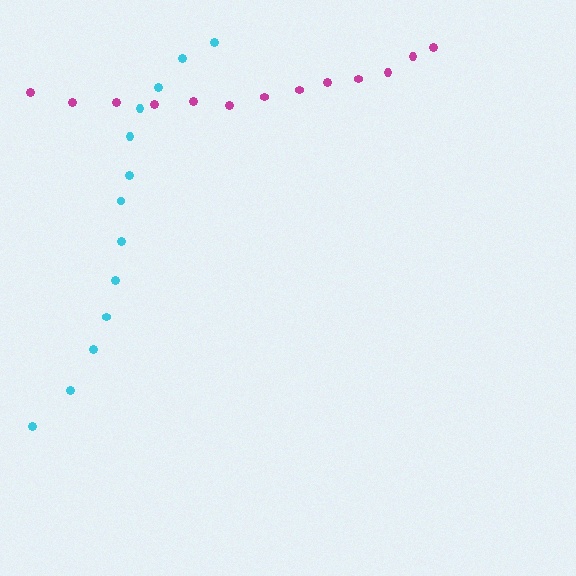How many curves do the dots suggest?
There are 2 distinct paths.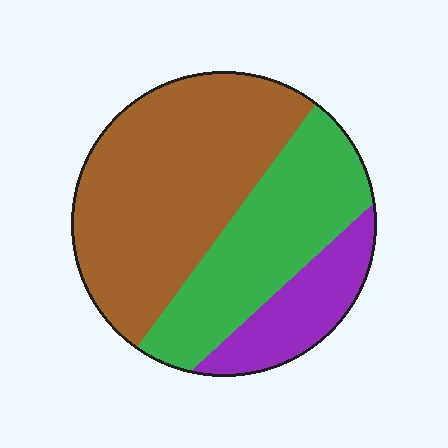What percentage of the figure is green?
Green takes up between a sixth and a third of the figure.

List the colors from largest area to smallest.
From largest to smallest: brown, green, purple.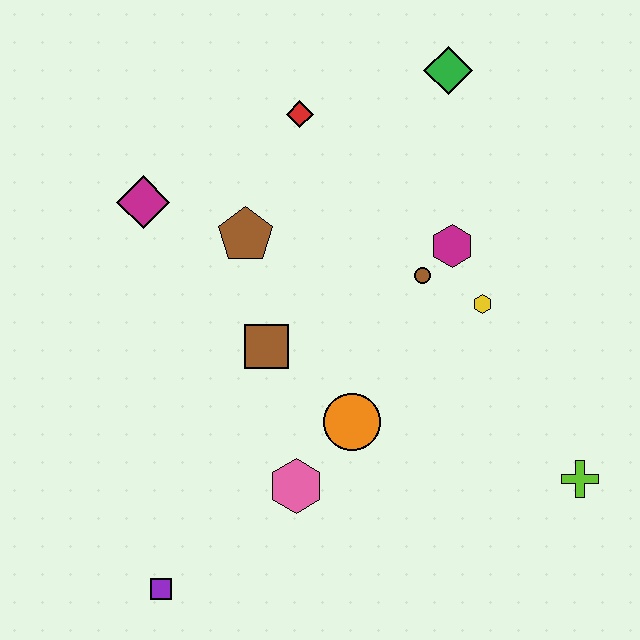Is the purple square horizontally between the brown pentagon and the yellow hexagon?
No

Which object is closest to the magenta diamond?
The brown pentagon is closest to the magenta diamond.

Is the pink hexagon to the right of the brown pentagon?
Yes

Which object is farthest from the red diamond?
The purple square is farthest from the red diamond.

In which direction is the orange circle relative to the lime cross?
The orange circle is to the left of the lime cross.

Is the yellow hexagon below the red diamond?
Yes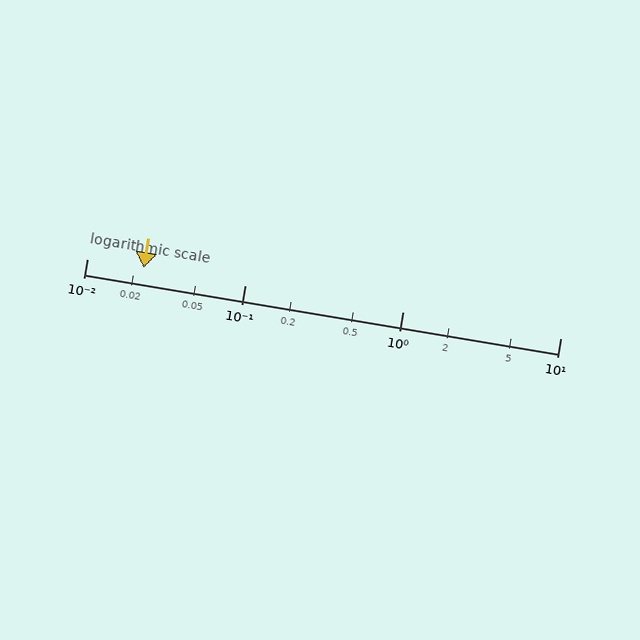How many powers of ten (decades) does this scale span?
The scale spans 3 decades, from 0.01 to 10.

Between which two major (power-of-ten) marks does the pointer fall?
The pointer is between 0.01 and 0.1.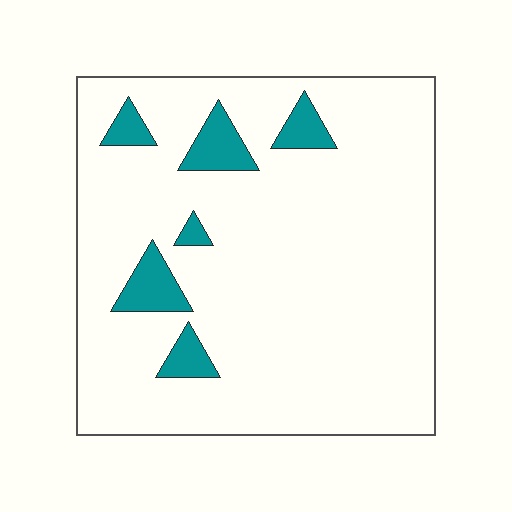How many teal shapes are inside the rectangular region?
6.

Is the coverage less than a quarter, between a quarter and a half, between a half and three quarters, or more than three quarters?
Less than a quarter.